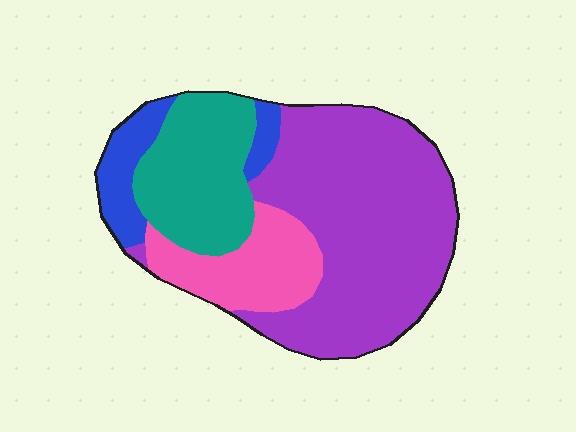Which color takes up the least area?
Blue, at roughly 10%.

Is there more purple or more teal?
Purple.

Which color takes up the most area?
Purple, at roughly 50%.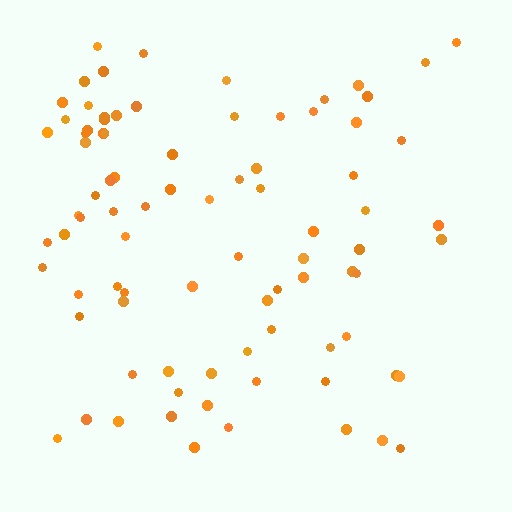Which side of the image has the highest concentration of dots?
The left.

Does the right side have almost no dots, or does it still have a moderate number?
Still a moderate number, just noticeably fewer than the left.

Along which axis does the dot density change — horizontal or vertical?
Horizontal.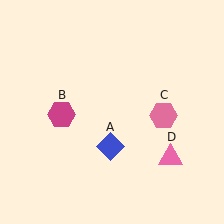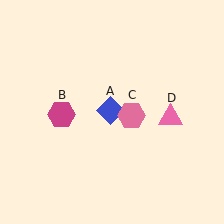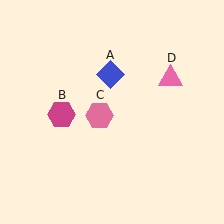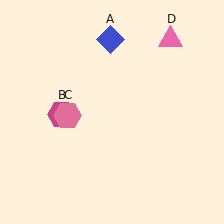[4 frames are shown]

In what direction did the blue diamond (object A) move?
The blue diamond (object A) moved up.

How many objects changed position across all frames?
3 objects changed position: blue diamond (object A), pink hexagon (object C), pink triangle (object D).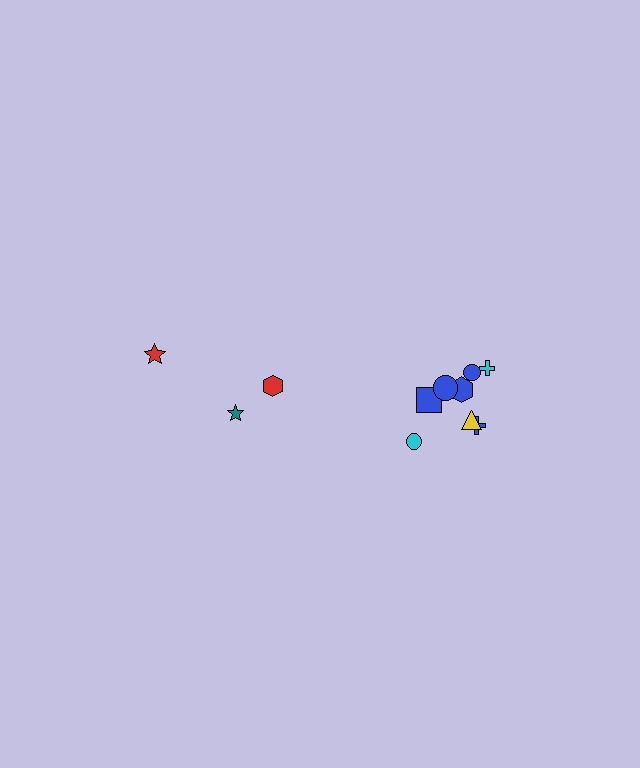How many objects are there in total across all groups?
There are 11 objects.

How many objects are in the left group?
There are 3 objects.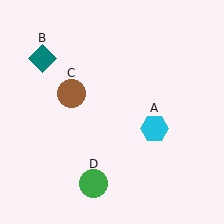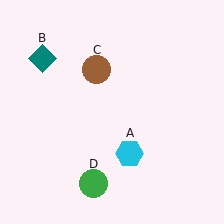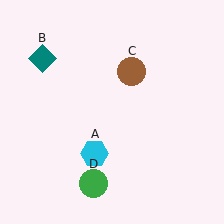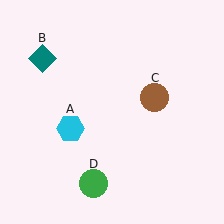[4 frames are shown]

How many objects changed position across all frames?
2 objects changed position: cyan hexagon (object A), brown circle (object C).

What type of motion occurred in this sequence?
The cyan hexagon (object A), brown circle (object C) rotated clockwise around the center of the scene.